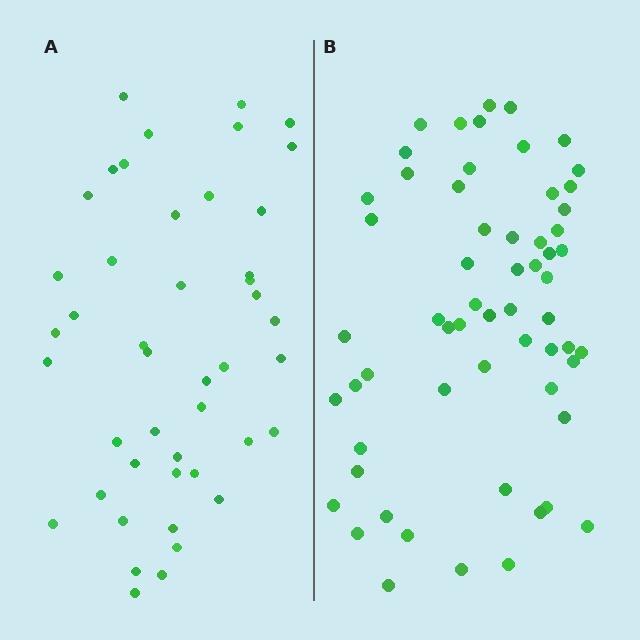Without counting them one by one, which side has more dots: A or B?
Region B (the right region) has more dots.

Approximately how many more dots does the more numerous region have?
Region B has approximately 15 more dots than region A.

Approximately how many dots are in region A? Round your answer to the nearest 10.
About 40 dots. (The exact count is 45, which rounds to 40.)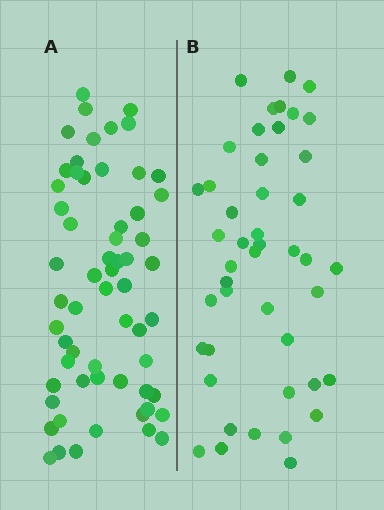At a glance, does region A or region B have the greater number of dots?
Region A (the left region) has more dots.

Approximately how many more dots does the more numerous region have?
Region A has approximately 15 more dots than region B.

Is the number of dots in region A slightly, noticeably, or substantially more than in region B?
Region A has noticeably more, but not dramatically so. The ratio is roughly 1.3 to 1.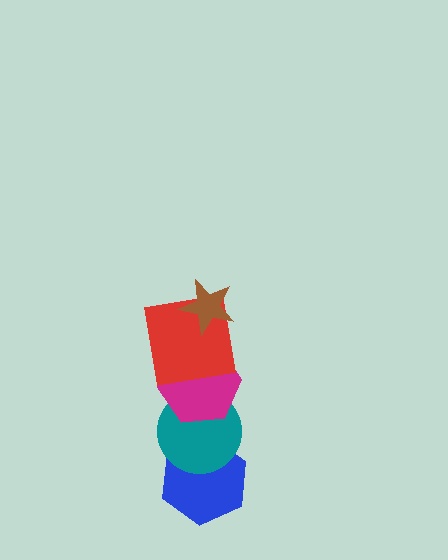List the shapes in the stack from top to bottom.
From top to bottom: the brown star, the red square, the magenta hexagon, the teal circle, the blue hexagon.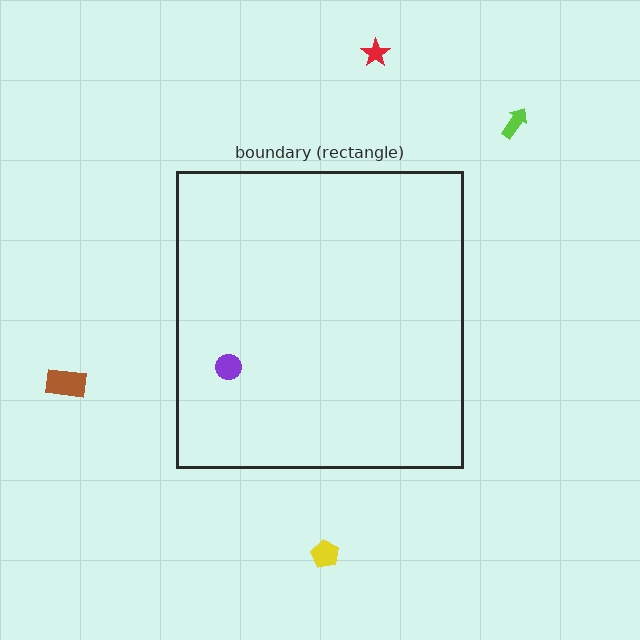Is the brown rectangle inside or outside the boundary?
Outside.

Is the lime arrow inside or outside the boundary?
Outside.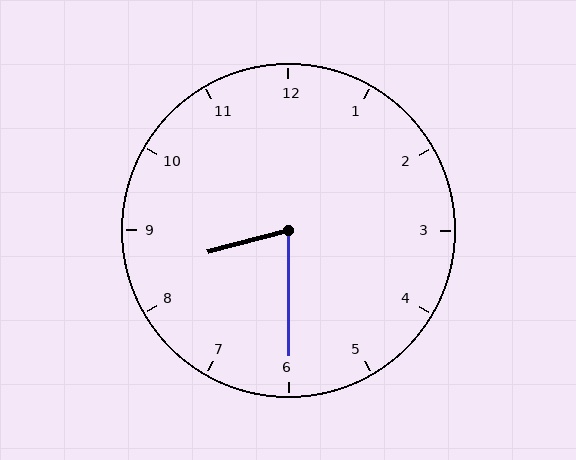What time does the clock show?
8:30.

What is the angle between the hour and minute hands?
Approximately 75 degrees.